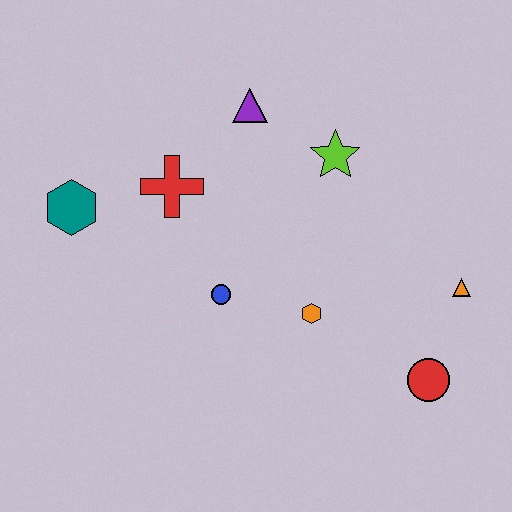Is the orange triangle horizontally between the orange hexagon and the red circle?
No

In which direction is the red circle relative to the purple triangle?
The red circle is below the purple triangle.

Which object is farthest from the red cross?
The red circle is farthest from the red cross.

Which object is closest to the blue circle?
The orange hexagon is closest to the blue circle.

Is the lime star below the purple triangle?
Yes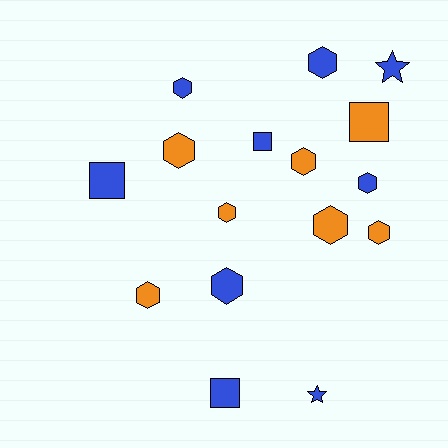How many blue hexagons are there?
There are 4 blue hexagons.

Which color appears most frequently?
Blue, with 9 objects.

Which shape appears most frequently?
Hexagon, with 10 objects.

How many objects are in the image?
There are 16 objects.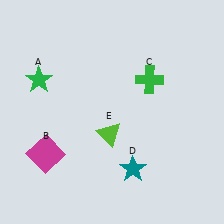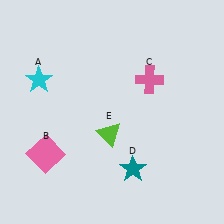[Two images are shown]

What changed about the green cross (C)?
In Image 1, C is green. In Image 2, it changed to pink.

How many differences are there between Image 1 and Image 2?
There are 3 differences between the two images.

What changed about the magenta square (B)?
In Image 1, B is magenta. In Image 2, it changed to pink.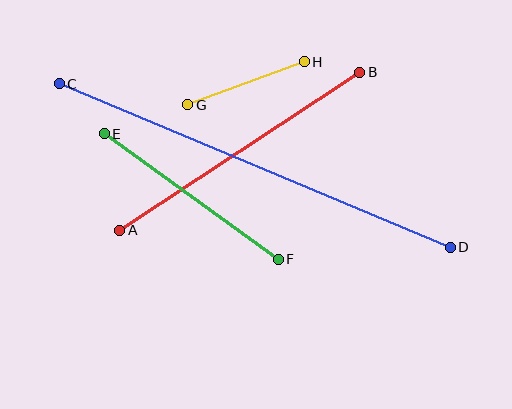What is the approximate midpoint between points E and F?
The midpoint is at approximately (191, 197) pixels.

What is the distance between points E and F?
The distance is approximately 215 pixels.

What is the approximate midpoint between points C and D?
The midpoint is at approximately (255, 166) pixels.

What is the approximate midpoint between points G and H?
The midpoint is at approximately (246, 83) pixels.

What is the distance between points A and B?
The distance is approximately 287 pixels.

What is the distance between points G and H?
The distance is approximately 124 pixels.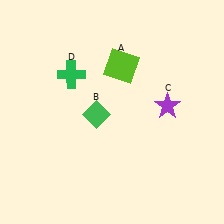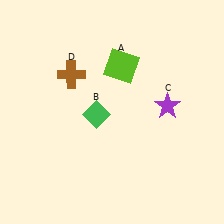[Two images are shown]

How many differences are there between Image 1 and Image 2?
There is 1 difference between the two images.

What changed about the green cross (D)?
In Image 1, D is green. In Image 2, it changed to brown.